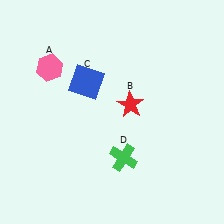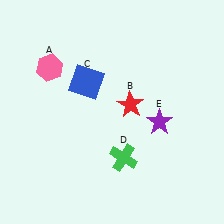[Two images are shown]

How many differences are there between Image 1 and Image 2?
There is 1 difference between the two images.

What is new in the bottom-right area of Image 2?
A purple star (E) was added in the bottom-right area of Image 2.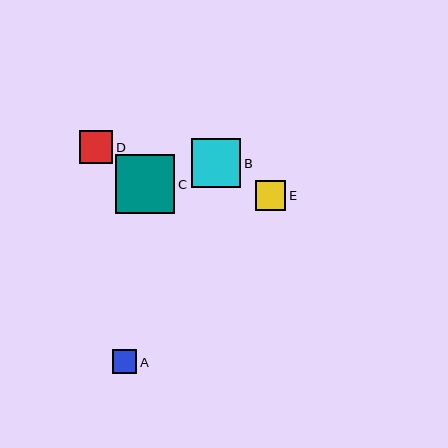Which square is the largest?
Square C is the largest with a size of approximately 59 pixels.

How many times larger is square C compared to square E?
Square C is approximately 2.0 times the size of square E.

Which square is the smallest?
Square A is the smallest with a size of approximately 24 pixels.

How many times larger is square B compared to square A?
Square B is approximately 2.0 times the size of square A.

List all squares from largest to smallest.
From largest to smallest: C, B, D, E, A.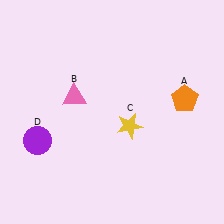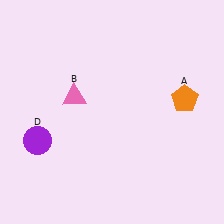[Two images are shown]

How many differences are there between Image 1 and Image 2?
There is 1 difference between the two images.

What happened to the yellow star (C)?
The yellow star (C) was removed in Image 2. It was in the bottom-right area of Image 1.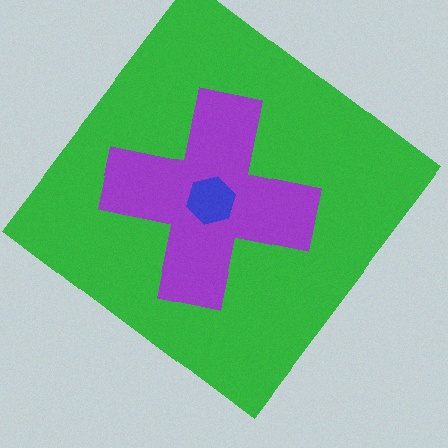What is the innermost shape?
The blue hexagon.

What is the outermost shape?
The green diamond.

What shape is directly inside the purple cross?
The blue hexagon.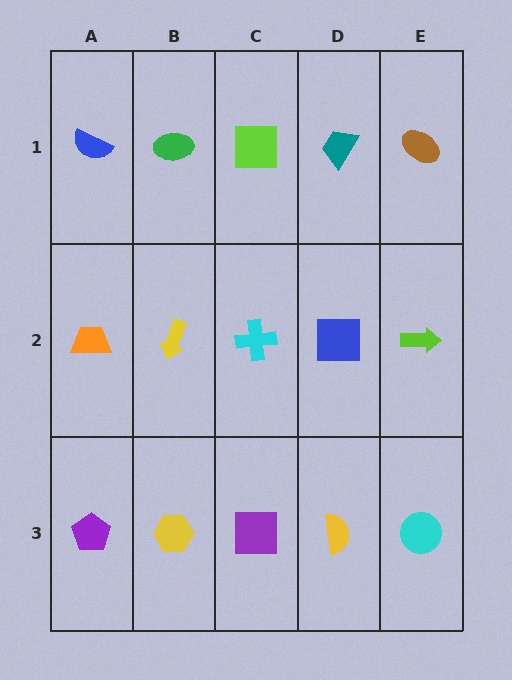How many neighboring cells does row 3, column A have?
2.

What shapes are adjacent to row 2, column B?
A green ellipse (row 1, column B), a yellow hexagon (row 3, column B), an orange trapezoid (row 2, column A), a cyan cross (row 2, column C).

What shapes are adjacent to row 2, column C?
A lime square (row 1, column C), a purple square (row 3, column C), a yellow arrow (row 2, column B), a blue square (row 2, column D).